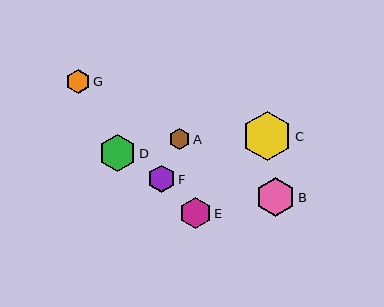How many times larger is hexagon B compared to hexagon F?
Hexagon B is approximately 1.4 times the size of hexagon F.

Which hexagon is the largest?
Hexagon C is the largest with a size of approximately 50 pixels.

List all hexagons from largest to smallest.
From largest to smallest: C, B, D, E, F, G, A.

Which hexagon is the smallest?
Hexagon A is the smallest with a size of approximately 21 pixels.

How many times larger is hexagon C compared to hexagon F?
Hexagon C is approximately 1.8 times the size of hexagon F.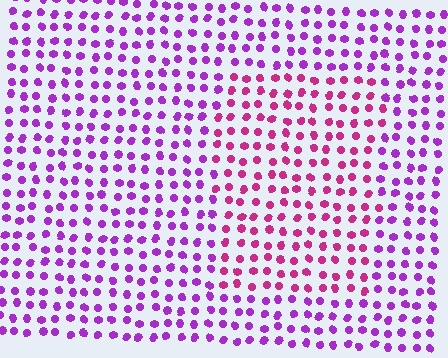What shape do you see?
I see a rectangle.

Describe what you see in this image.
The image is filled with small purple elements in a uniform arrangement. A rectangle-shaped region is visible where the elements are tinted to a slightly different hue, forming a subtle color boundary.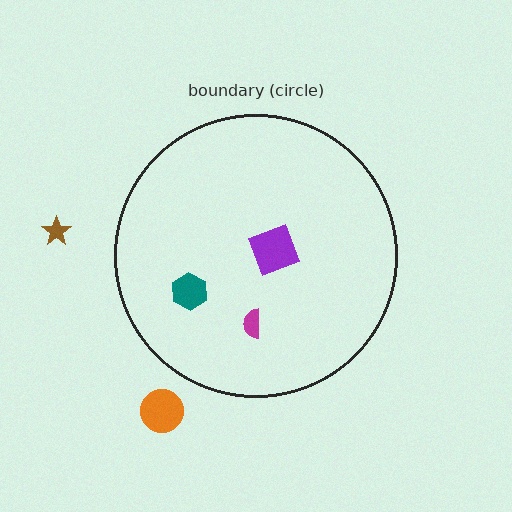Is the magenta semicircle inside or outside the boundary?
Inside.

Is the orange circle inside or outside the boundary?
Outside.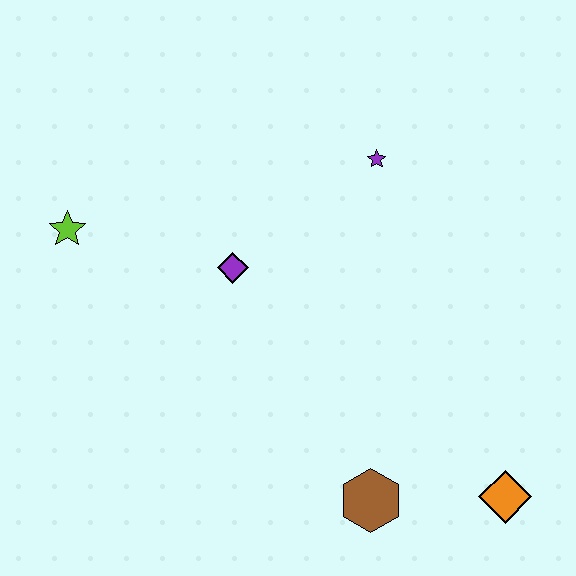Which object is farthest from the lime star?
The orange diamond is farthest from the lime star.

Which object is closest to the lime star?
The purple diamond is closest to the lime star.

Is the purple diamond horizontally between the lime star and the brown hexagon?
Yes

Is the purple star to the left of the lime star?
No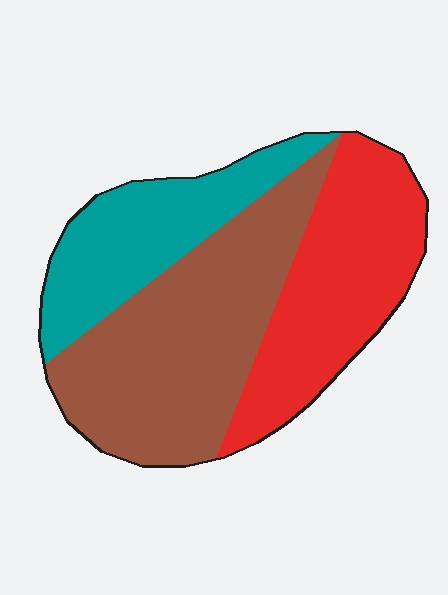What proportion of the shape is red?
Red takes up between a sixth and a third of the shape.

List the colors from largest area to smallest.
From largest to smallest: brown, red, teal.